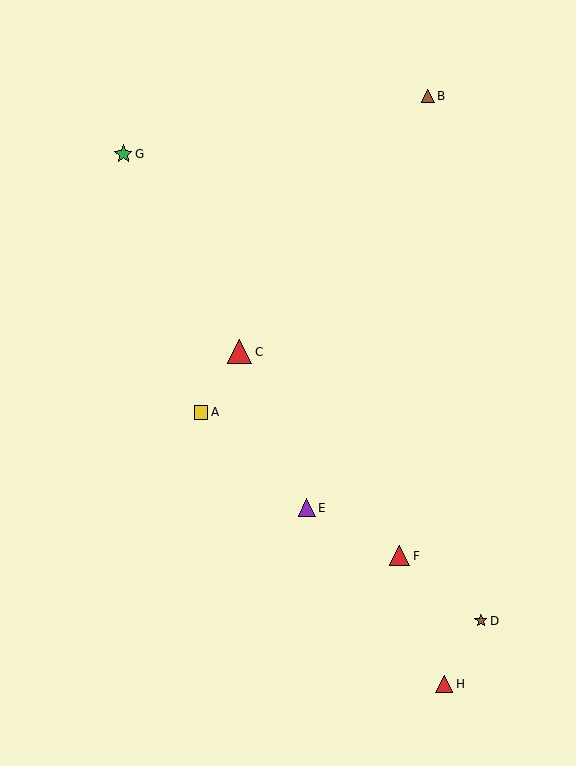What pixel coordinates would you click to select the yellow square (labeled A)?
Click at (201, 412) to select the yellow square A.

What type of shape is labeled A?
Shape A is a yellow square.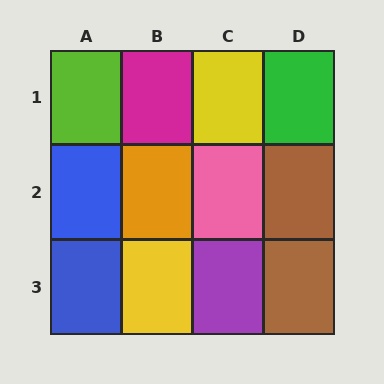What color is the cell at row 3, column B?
Yellow.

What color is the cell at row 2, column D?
Brown.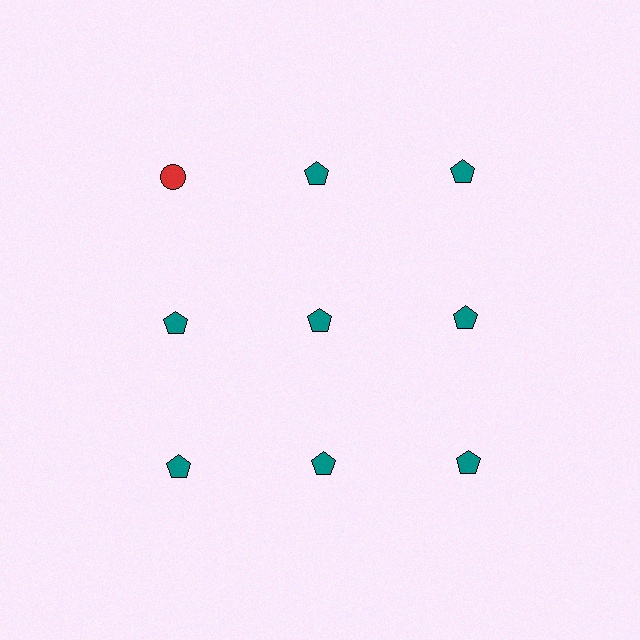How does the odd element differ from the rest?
It differs in both color (red instead of teal) and shape (circle instead of pentagon).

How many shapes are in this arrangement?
There are 9 shapes arranged in a grid pattern.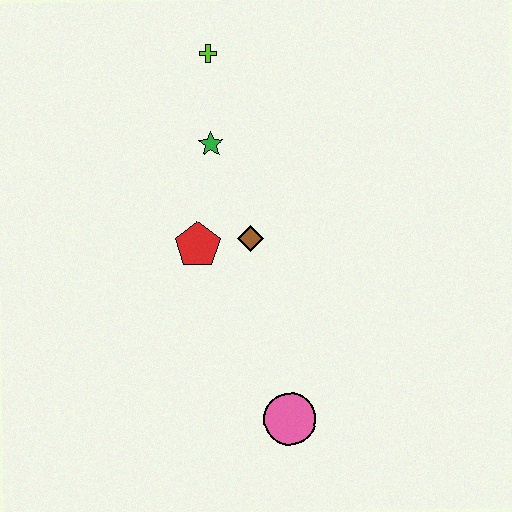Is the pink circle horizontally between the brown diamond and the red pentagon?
No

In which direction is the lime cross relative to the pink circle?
The lime cross is above the pink circle.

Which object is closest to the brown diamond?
The red pentagon is closest to the brown diamond.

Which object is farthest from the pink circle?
The lime cross is farthest from the pink circle.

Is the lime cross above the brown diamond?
Yes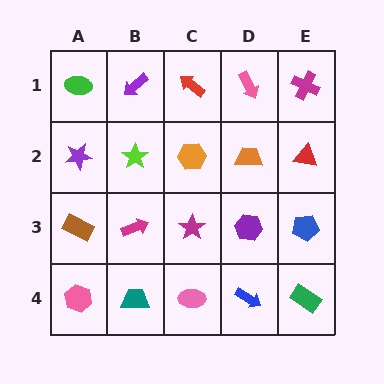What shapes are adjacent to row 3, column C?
An orange hexagon (row 2, column C), a pink ellipse (row 4, column C), a magenta arrow (row 3, column B), a purple hexagon (row 3, column D).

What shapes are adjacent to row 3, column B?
A lime star (row 2, column B), a teal trapezoid (row 4, column B), a brown rectangle (row 3, column A), a magenta star (row 3, column C).